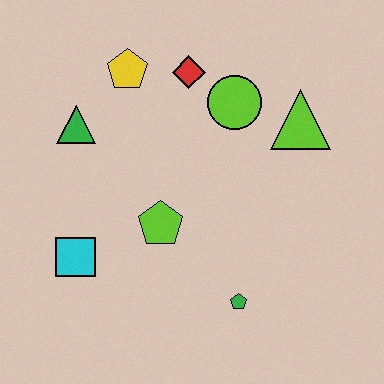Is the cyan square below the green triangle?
Yes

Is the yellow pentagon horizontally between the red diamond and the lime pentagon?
No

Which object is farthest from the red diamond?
The green pentagon is farthest from the red diamond.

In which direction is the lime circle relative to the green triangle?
The lime circle is to the right of the green triangle.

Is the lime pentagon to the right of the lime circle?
No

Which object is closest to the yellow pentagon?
The red diamond is closest to the yellow pentagon.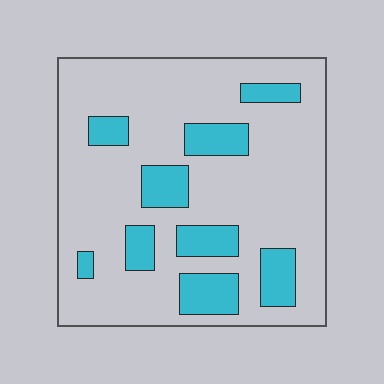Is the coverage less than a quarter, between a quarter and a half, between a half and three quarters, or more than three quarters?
Less than a quarter.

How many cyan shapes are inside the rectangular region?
9.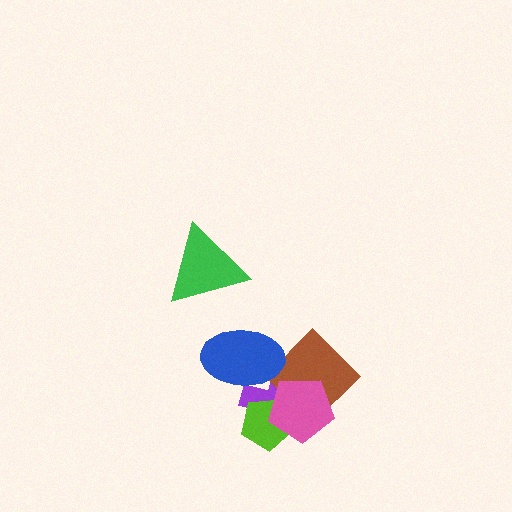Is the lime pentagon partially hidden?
Yes, it is partially covered by another shape.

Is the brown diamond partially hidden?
Yes, it is partially covered by another shape.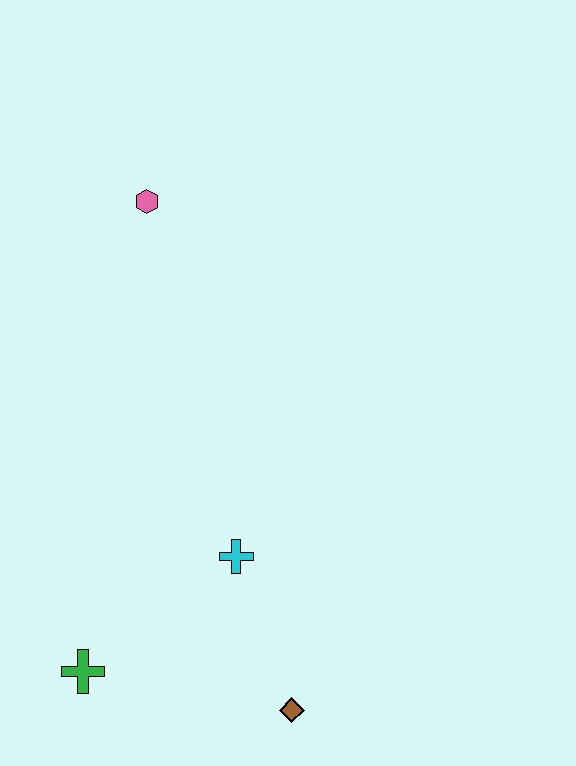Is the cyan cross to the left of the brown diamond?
Yes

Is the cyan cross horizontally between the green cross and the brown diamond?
Yes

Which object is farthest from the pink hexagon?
The brown diamond is farthest from the pink hexagon.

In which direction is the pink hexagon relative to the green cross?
The pink hexagon is above the green cross.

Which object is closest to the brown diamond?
The cyan cross is closest to the brown diamond.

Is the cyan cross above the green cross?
Yes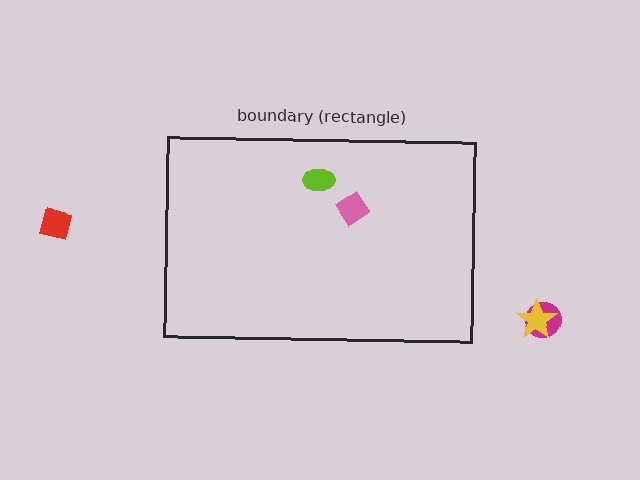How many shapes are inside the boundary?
2 inside, 3 outside.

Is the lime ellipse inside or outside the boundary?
Inside.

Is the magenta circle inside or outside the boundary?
Outside.